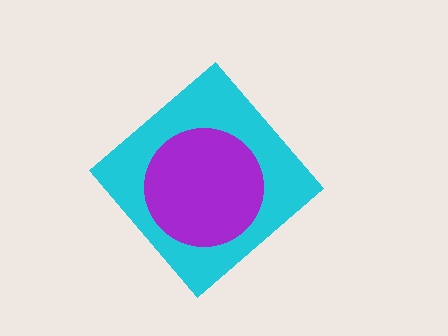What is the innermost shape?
The purple circle.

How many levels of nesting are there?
2.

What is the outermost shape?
The cyan diamond.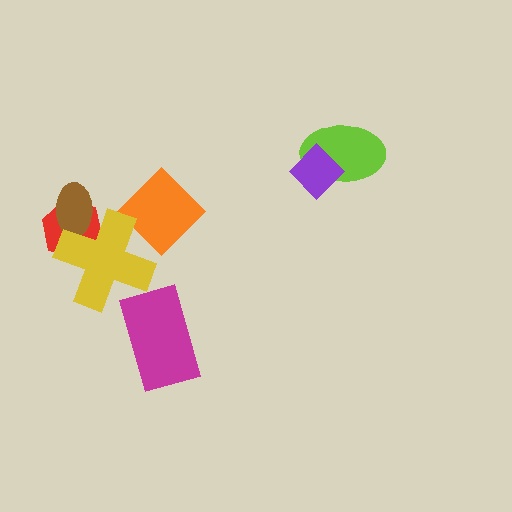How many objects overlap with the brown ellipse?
2 objects overlap with the brown ellipse.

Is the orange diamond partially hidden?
Yes, it is partially covered by another shape.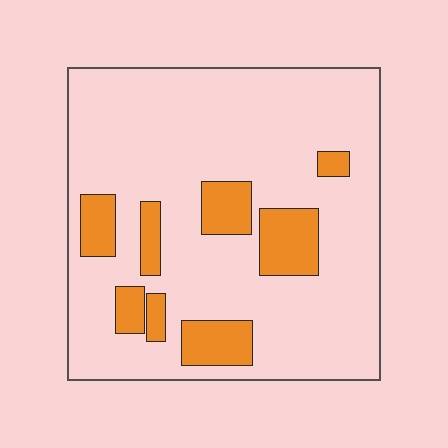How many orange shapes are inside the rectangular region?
8.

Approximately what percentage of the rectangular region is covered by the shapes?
Approximately 20%.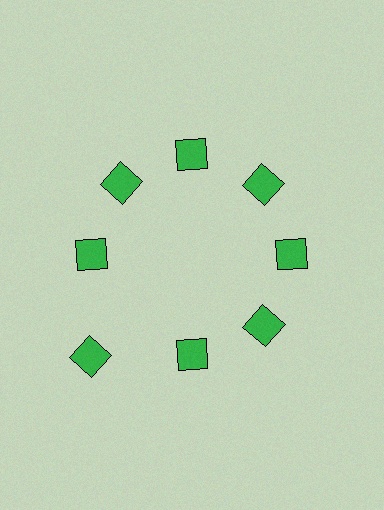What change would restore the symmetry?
The symmetry would be restored by moving it inward, back onto the ring so that all 8 diamonds sit at equal angles and equal distance from the center.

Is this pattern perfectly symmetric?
No. The 8 green diamonds are arranged in a ring, but one element near the 8 o'clock position is pushed outward from the center, breaking the 8-fold rotational symmetry.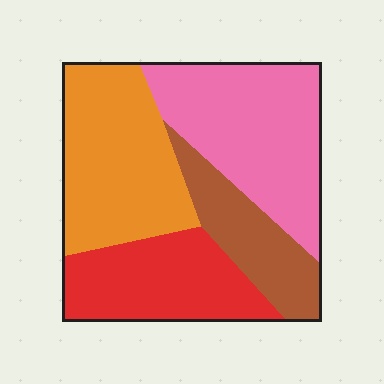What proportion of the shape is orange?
Orange covers 30% of the shape.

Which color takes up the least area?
Brown, at roughly 15%.